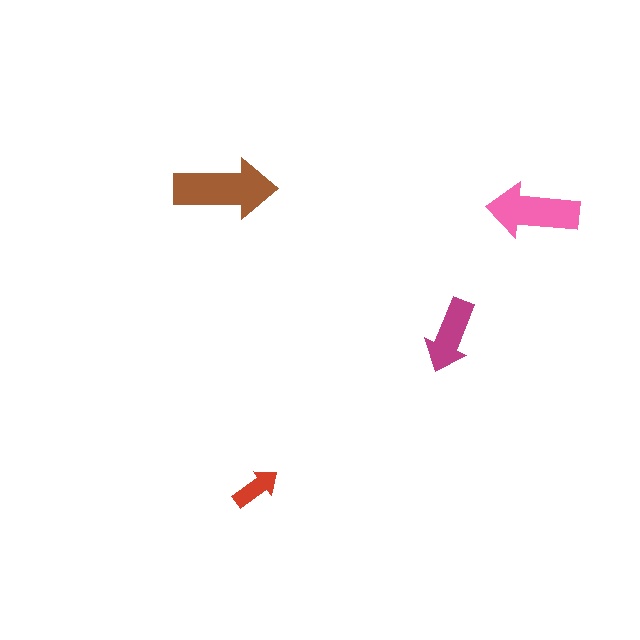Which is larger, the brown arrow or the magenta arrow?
The brown one.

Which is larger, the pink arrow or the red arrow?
The pink one.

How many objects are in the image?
There are 4 objects in the image.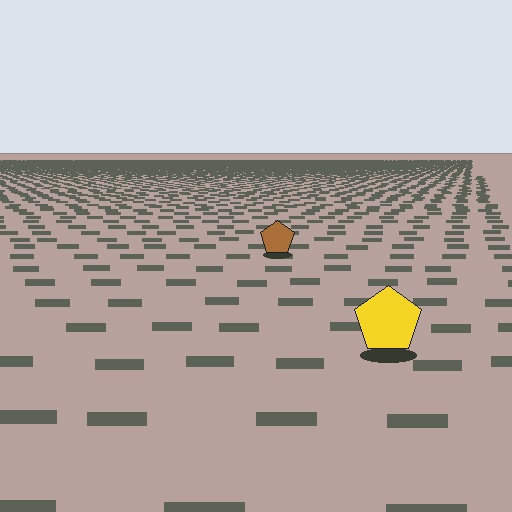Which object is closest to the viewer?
The yellow pentagon is closest. The texture marks near it are larger and more spread out.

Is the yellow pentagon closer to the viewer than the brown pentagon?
Yes. The yellow pentagon is closer — you can tell from the texture gradient: the ground texture is coarser near it.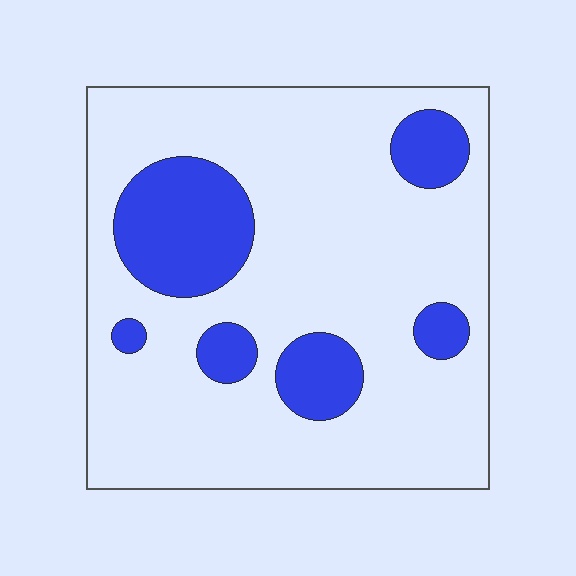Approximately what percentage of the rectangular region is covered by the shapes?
Approximately 20%.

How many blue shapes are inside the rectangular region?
6.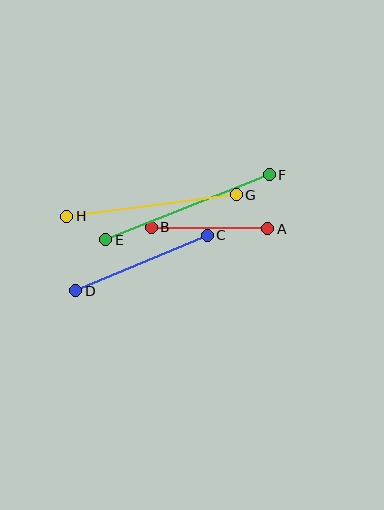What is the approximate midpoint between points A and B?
The midpoint is at approximately (209, 228) pixels.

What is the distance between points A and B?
The distance is approximately 117 pixels.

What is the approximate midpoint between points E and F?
The midpoint is at approximately (187, 207) pixels.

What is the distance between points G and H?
The distance is approximately 171 pixels.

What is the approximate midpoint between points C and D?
The midpoint is at approximately (141, 263) pixels.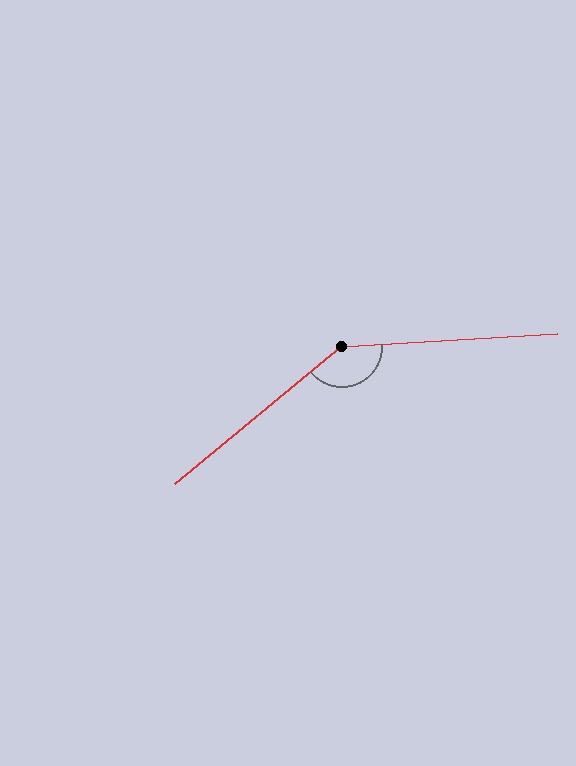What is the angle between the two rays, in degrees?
Approximately 144 degrees.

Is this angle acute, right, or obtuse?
It is obtuse.